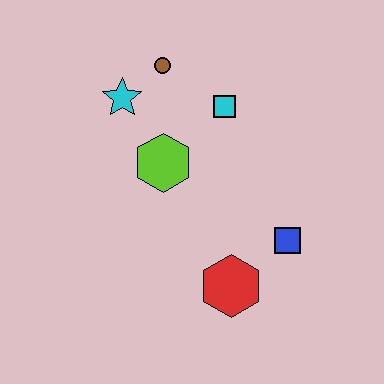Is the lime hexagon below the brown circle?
Yes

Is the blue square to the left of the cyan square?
No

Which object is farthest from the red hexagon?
The brown circle is farthest from the red hexagon.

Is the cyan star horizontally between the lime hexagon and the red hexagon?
No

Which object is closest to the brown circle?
The cyan star is closest to the brown circle.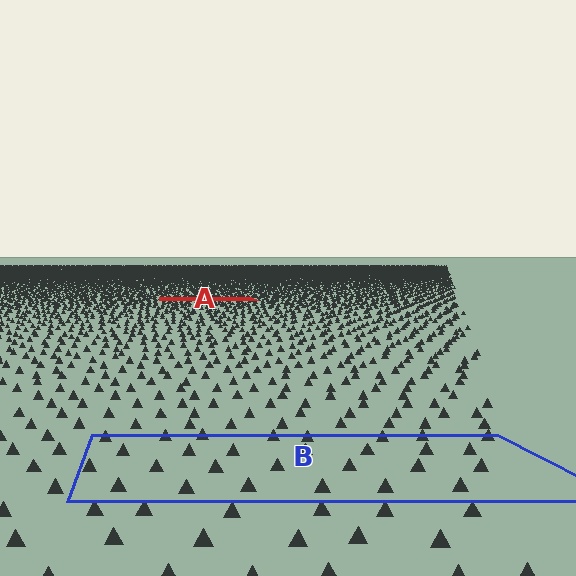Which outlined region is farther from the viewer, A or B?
Region A is farther from the viewer — the texture elements inside it appear smaller and more densely packed.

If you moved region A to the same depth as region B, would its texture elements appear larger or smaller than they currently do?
They would appear larger. At a closer depth, the same texture elements are projected at a bigger on-screen size.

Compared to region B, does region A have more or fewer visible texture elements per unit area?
Region A has more texture elements per unit area — they are packed more densely because it is farther away.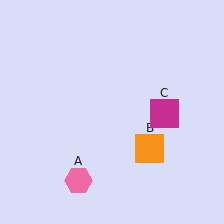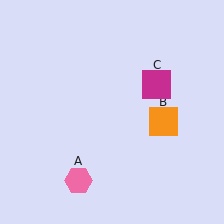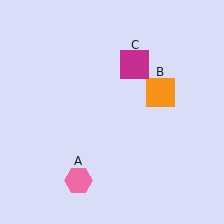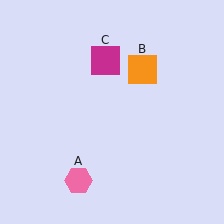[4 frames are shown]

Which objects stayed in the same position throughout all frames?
Pink hexagon (object A) remained stationary.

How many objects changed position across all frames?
2 objects changed position: orange square (object B), magenta square (object C).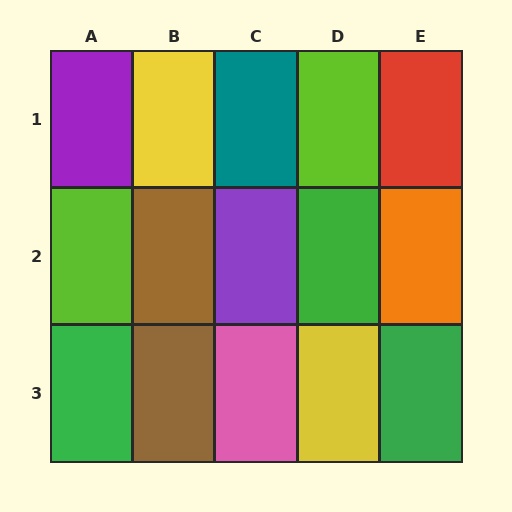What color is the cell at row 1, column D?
Lime.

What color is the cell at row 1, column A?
Purple.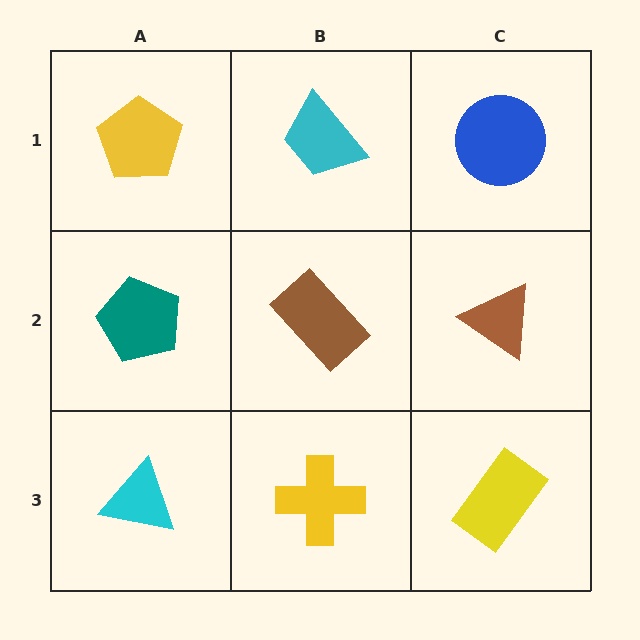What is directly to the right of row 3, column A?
A yellow cross.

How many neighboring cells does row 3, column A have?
2.